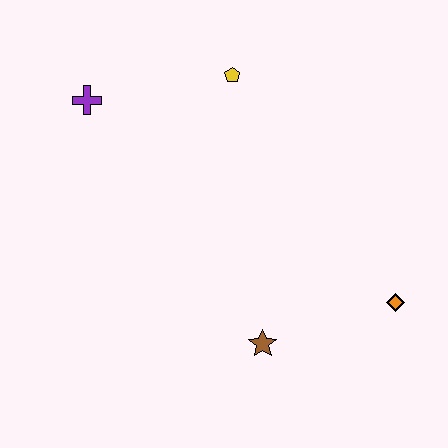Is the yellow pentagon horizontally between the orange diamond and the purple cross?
Yes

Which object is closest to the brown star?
The orange diamond is closest to the brown star.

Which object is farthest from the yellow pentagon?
The orange diamond is farthest from the yellow pentagon.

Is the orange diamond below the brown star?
No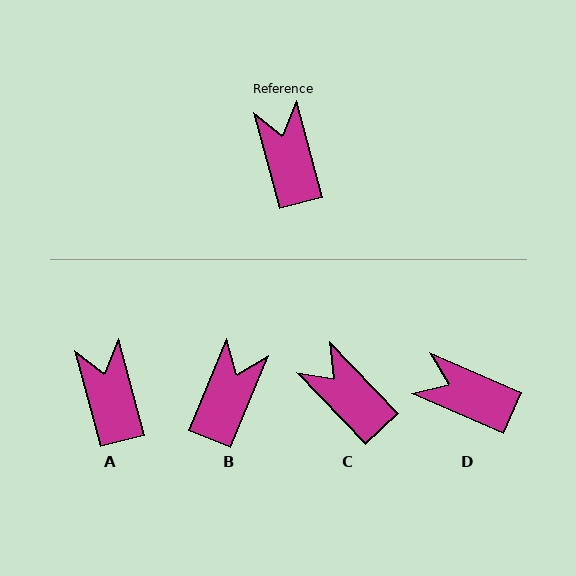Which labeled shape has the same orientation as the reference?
A.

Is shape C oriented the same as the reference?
No, it is off by about 29 degrees.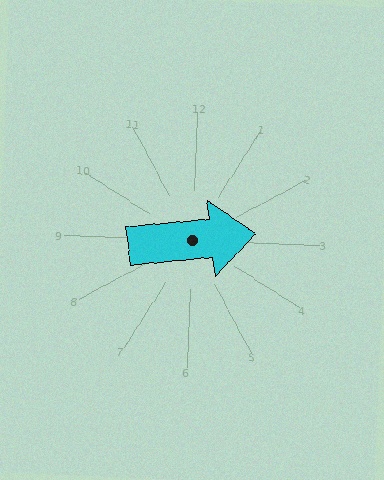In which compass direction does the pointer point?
East.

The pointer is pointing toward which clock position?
Roughly 3 o'clock.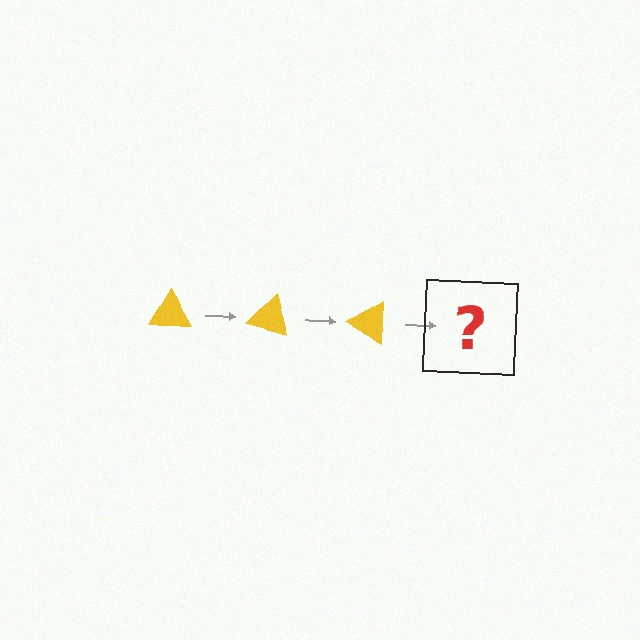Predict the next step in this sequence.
The next step is a yellow triangle rotated 45 degrees.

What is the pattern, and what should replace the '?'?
The pattern is that the triangle rotates 15 degrees each step. The '?' should be a yellow triangle rotated 45 degrees.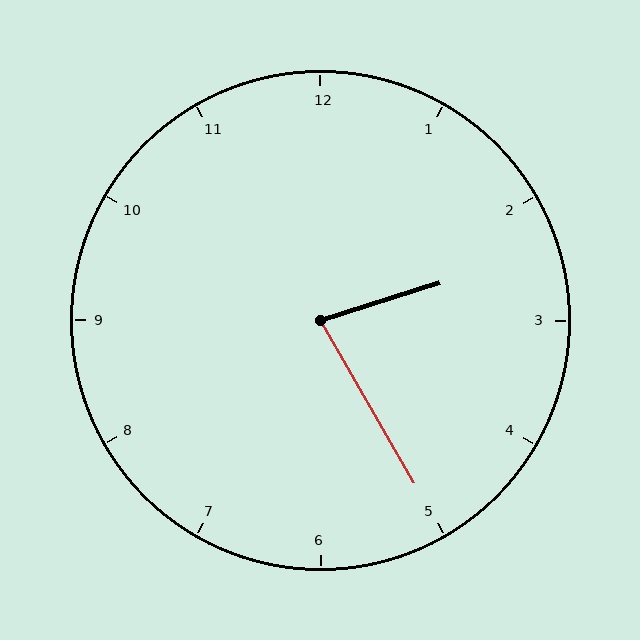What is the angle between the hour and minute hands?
Approximately 78 degrees.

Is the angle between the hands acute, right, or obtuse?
It is acute.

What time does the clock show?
2:25.